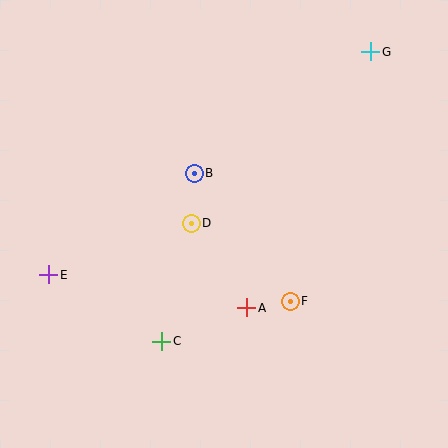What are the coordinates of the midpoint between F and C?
The midpoint between F and C is at (226, 321).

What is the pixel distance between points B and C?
The distance between B and C is 171 pixels.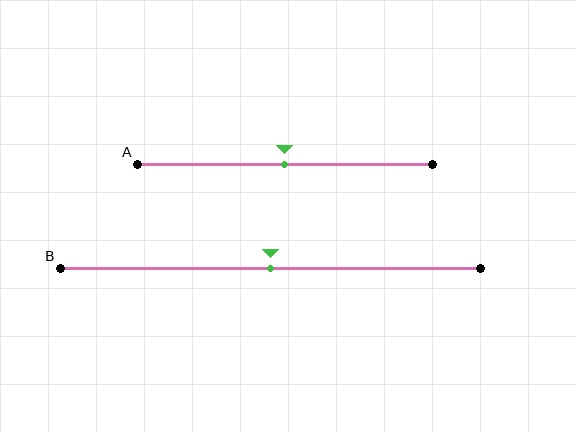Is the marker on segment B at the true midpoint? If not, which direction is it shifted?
Yes, the marker on segment B is at the true midpoint.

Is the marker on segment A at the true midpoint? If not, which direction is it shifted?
Yes, the marker on segment A is at the true midpoint.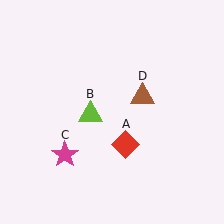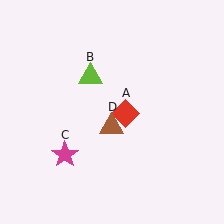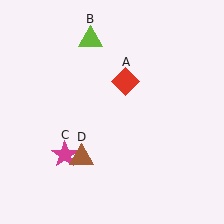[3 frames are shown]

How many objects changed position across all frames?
3 objects changed position: red diamond (object A), lime triangle (object B), brown triangle (object D).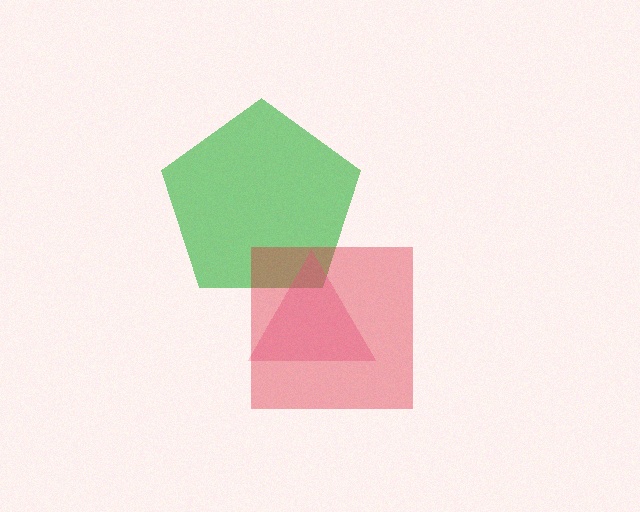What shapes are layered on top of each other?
The layered shapes are: a green pentagon, a pink triangle, a red square.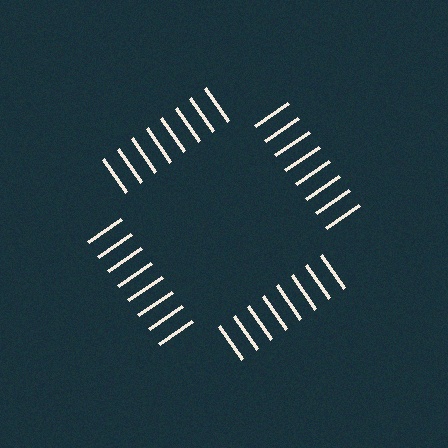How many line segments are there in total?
32 — 8 along each of the 4 edges.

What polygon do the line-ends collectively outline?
An illusory square — the line segments terminate on its edges but no continuous stroke is drawn.